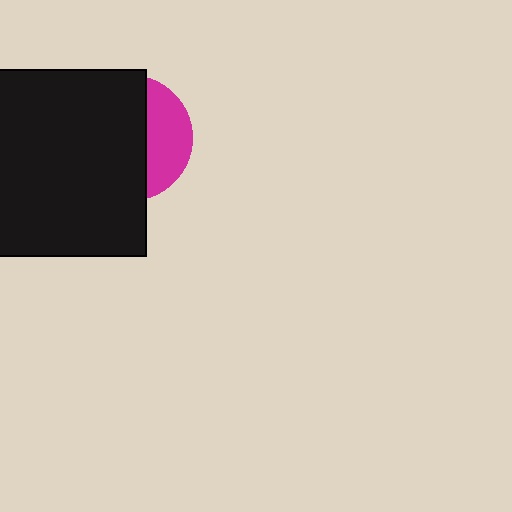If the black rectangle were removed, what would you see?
You would see the complete magenta circle.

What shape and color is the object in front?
The object in front is a black rectangle.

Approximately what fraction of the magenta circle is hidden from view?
Roughly 67% of the magenta circle is hidden behind the black rectangle.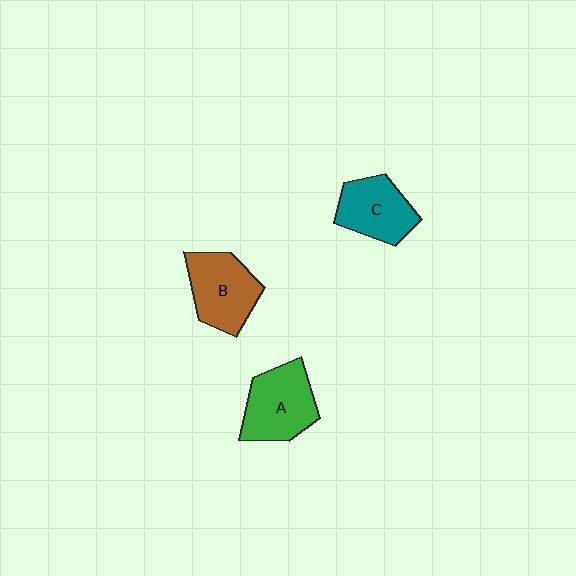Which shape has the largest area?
Shape A (green).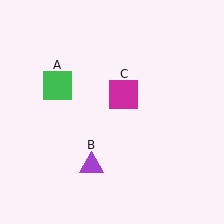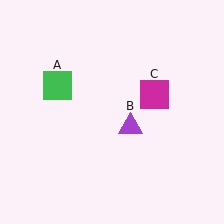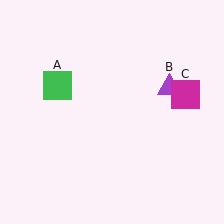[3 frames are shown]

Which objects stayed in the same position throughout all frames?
Green square (object A) remained stationary.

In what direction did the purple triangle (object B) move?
The purple triangle (object B) moved up and to the right.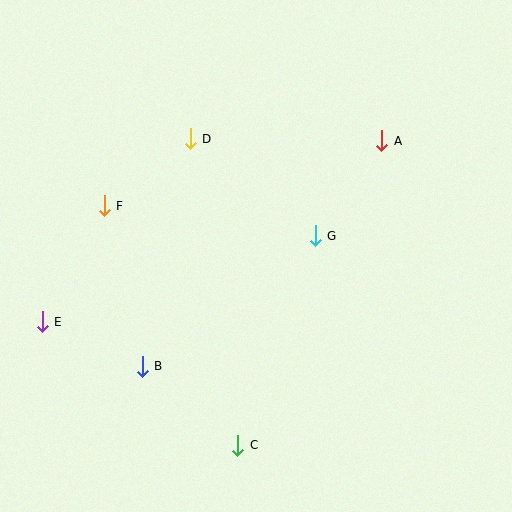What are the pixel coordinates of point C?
Point C is at (238, 445).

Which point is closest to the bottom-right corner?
Point C is closest to the bottom-right corner.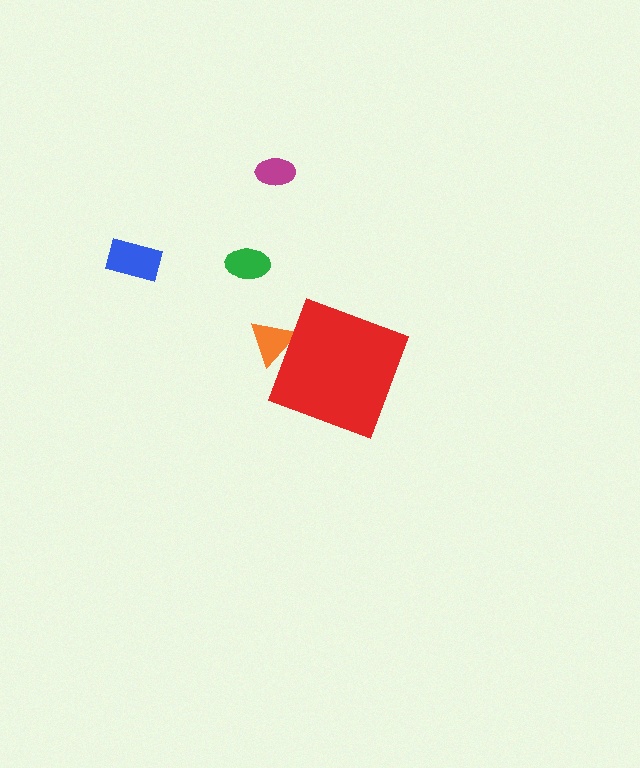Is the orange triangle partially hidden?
Yes, the orange triangle is partially hidden behind the red diamond.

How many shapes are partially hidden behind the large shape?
1 shape is partially hidden.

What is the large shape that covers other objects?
A red diamond.